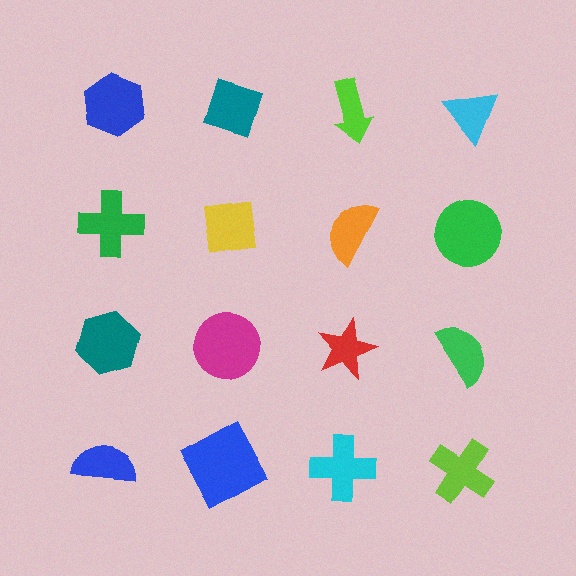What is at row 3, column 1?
A teal hexagon.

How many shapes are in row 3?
4 shapes.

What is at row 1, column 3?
A lime arrow.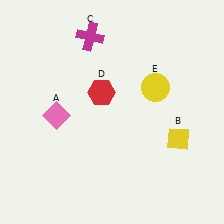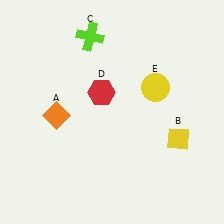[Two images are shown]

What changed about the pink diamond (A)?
In Image 1, A is pink. In Image 2, it changed to orange.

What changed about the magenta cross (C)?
In Image 1, C is magenta. In Image 2, it changed to lime.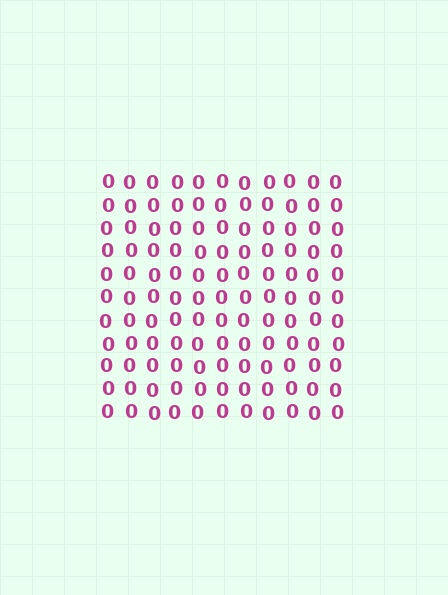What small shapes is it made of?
It is made of small digit 0's.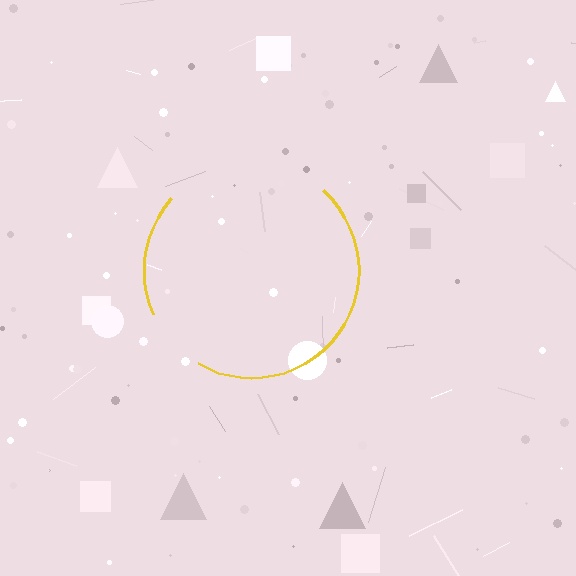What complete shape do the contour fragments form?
The contour fragments form a circle.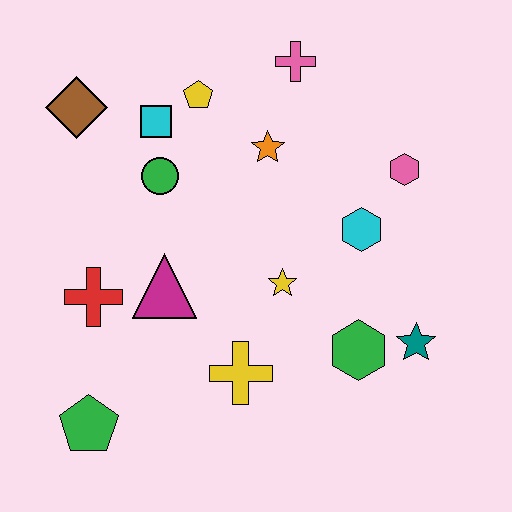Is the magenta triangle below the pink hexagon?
Yes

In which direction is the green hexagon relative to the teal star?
The green hexagon is to the left of the teal star.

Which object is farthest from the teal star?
The brown diamond is farthest from the teal star.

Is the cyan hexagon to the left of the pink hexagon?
Yes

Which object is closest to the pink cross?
The orange star is closest to the pink cross.